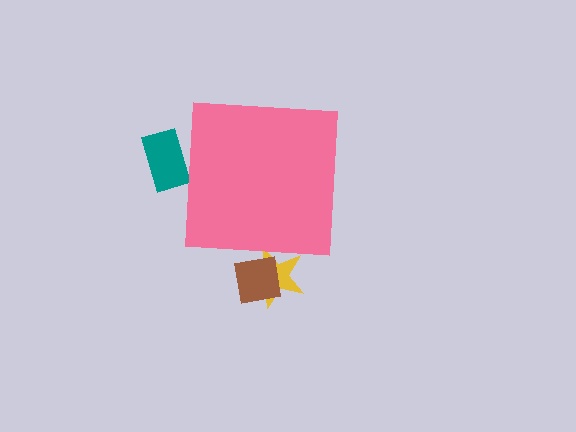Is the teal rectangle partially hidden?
Yes, the teal rectangle is partially hidden behind the pink square.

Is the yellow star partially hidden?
Yes, the yellow star is partially hidden behind the pink square.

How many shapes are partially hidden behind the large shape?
3 shapes are partially hidden.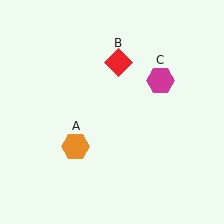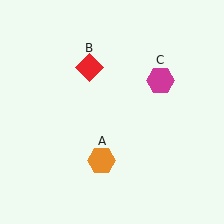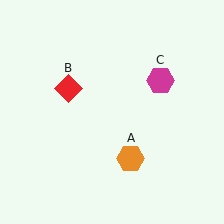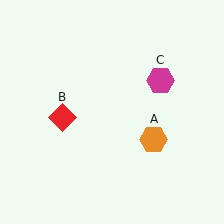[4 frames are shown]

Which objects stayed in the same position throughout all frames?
Magenta hexagon (object C) remained stationary.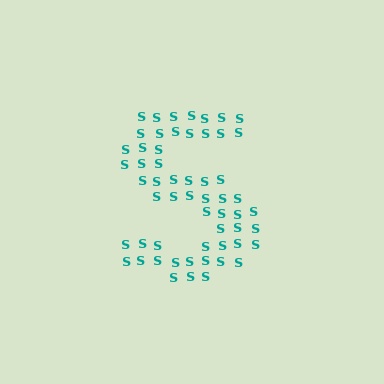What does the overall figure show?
The overall figure shows the letter S.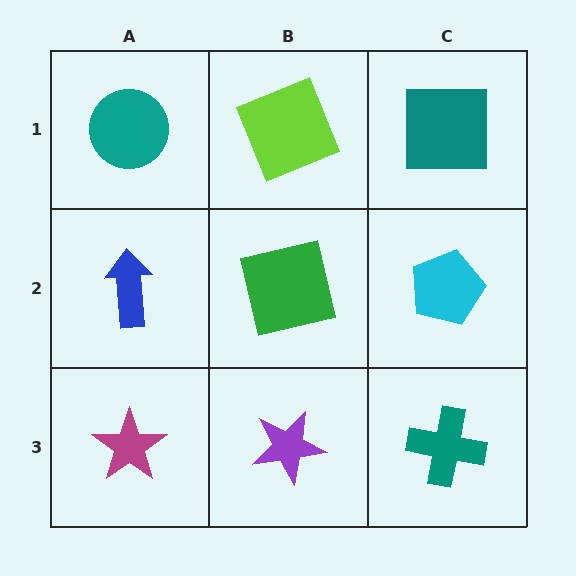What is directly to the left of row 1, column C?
A lime square.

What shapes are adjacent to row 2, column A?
A teal circle (row 1, column A), a magenta star (row 3, column A), a green square (row 2, column B).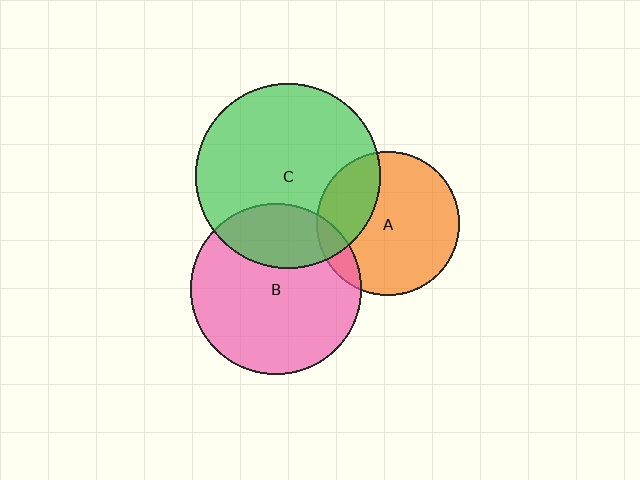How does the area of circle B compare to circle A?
Approximately 1.4 times.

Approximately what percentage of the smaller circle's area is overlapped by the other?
Approximately 30%.